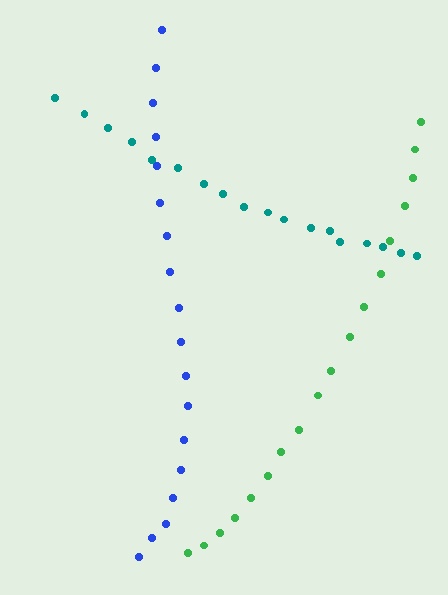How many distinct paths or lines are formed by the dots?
There are 3 distinct paths.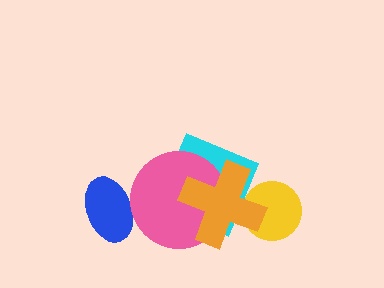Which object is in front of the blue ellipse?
The pink circle is in front of the blue ellipse.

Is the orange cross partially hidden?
No, no other shape covers it.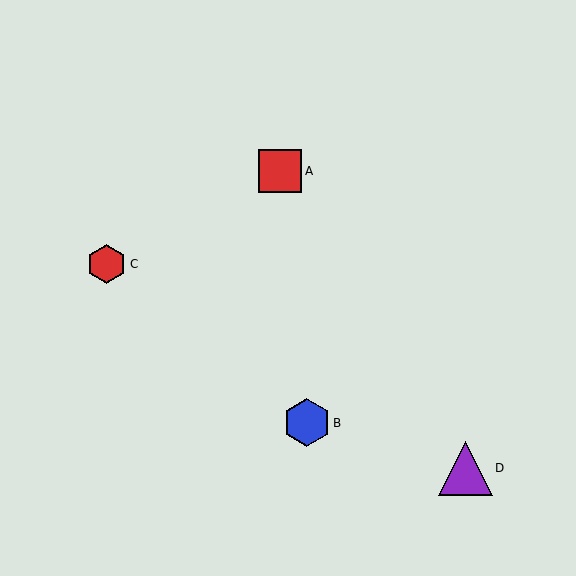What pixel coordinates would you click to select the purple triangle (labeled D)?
Click at (465, 468) to select the purple triangle D.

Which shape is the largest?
The purple triangle (labeled D) is the largest.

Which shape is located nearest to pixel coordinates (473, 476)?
The purple triangle (labeled D) at (465, 468) is nearest to that location.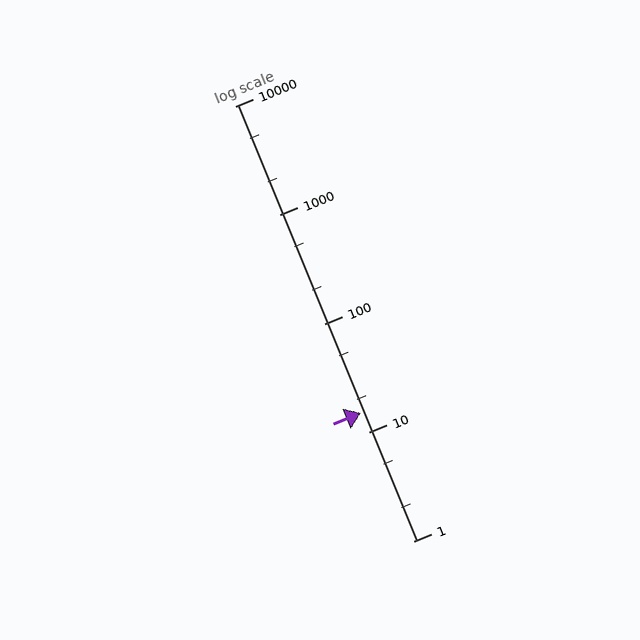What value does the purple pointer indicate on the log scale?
The pointer indicates approximately 15.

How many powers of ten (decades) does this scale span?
The scale spans 4 decades, from 1 to 10000.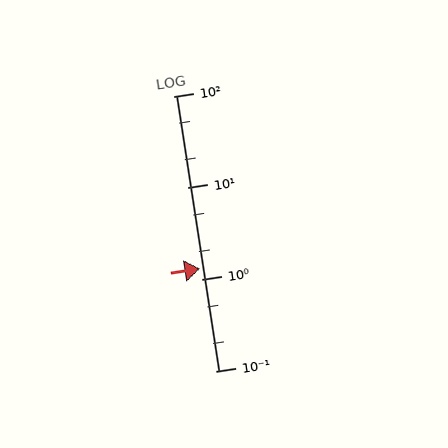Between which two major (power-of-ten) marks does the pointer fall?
The pointer is between 1 and 10.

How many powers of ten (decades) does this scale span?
The scale spans 3 decades, from 0.1 to 100.